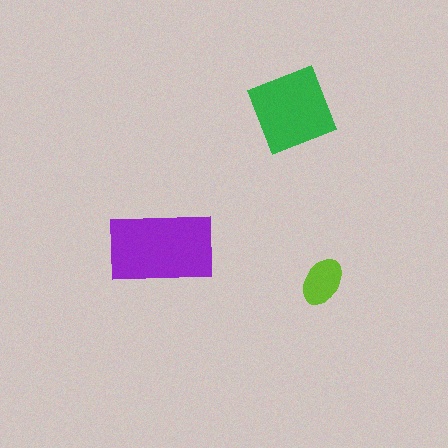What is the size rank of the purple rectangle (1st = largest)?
1st.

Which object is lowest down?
The lime ellipse is bottommost.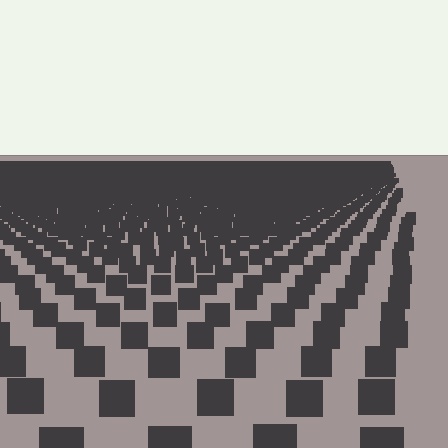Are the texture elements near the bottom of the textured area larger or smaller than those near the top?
Larger. Near the bottom, elements are closer to the viewer and appear at a bigger on-screen size.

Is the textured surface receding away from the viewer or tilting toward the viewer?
The surface is receding away from the viewer. Texture elements get smaller and denser toward the top.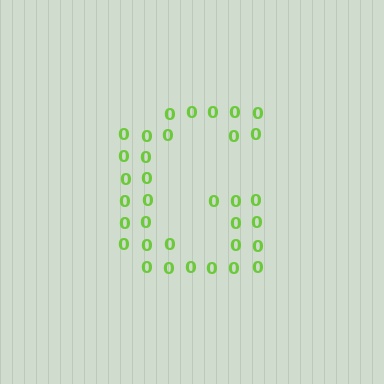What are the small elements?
The small elements are digit 0's.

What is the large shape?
The large shape is the letter G.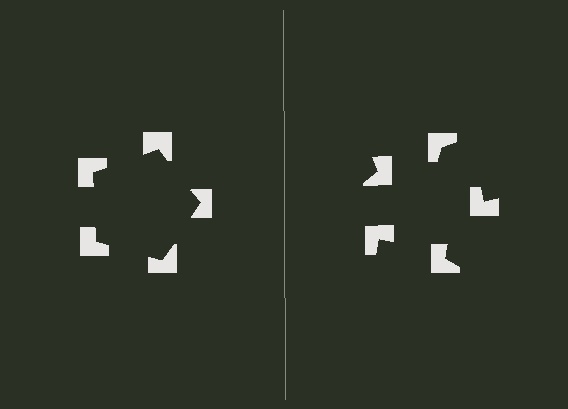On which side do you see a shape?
An illusory pentagon appears on the left side. On the right side the wedge cuts are rotated, so no coherent shape forms.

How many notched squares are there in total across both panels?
10 — 5 on each side.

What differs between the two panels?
The notched squares are positioned identically on both sides; only the wedge orientations differ. On the left they align to a pentagon; on the right they are misaligned.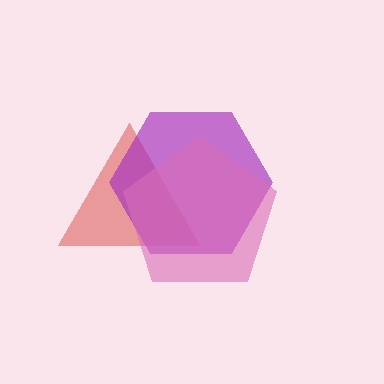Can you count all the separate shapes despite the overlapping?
Yes, there are 3 separate shapes.